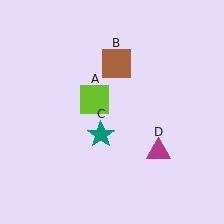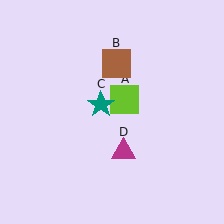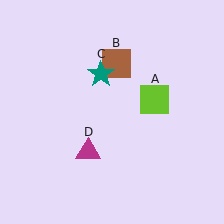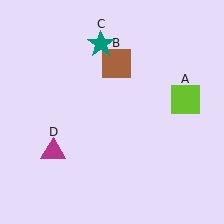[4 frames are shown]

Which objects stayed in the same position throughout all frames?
Brown square (object B) remained stationary.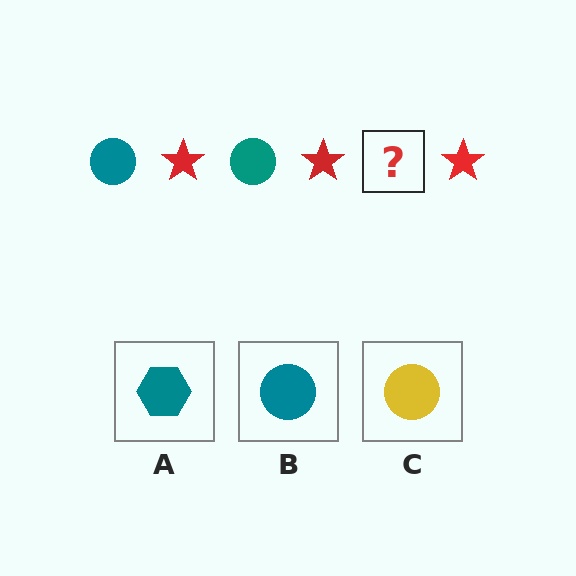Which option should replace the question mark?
Option B.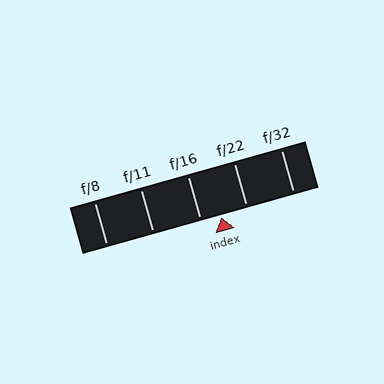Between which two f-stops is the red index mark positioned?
The index mark is between f/16 and f/22.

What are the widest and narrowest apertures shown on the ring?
The widest aperture shown is f/8 and the narrowest is f/32.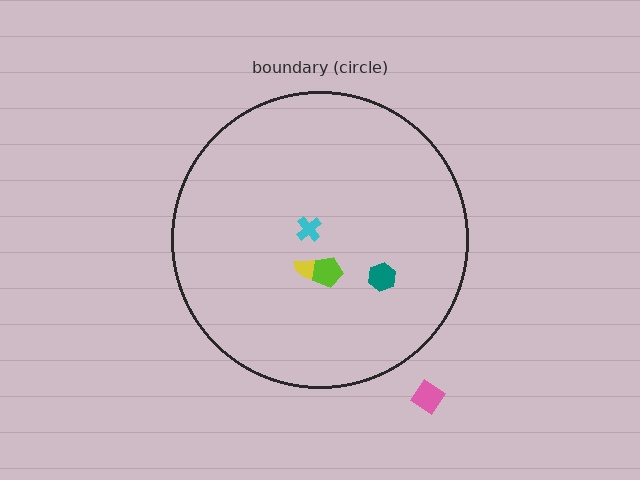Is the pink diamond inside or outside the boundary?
Outside.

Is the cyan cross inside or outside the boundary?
Inside.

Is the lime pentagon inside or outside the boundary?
Inside.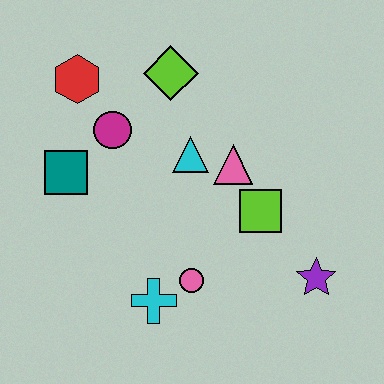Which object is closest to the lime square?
The pink triangle is closest to the lime square.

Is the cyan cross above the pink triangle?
No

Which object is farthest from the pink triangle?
The red hexagon is farthest from the pink triangle.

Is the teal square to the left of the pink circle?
Yes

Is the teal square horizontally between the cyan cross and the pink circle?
No